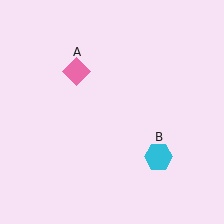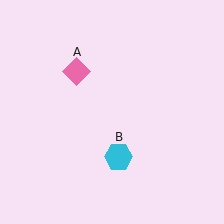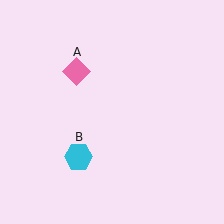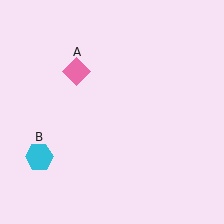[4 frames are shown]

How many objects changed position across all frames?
1 object changed position: cyan hexagon (object B).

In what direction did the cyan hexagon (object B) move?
The cyan hexagon (object B) moved left.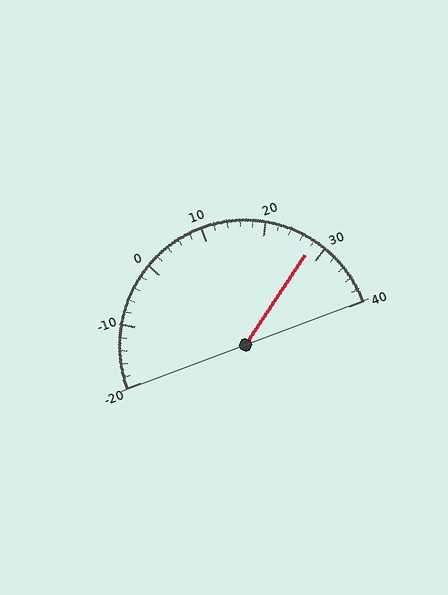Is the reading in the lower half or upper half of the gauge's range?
The reading is in the upper half of the range (-20 to 40).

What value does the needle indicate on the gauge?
The needle indicates approximately 28.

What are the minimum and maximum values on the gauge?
The gauge ranges from -20 to 40.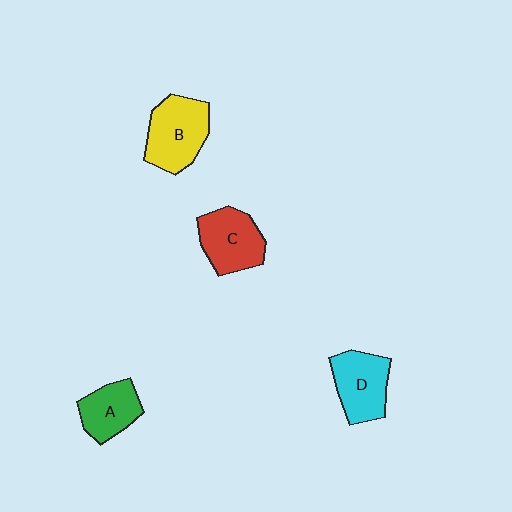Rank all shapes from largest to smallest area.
From largest to smallest: B (yellow), C (red), D (cyan), A (green).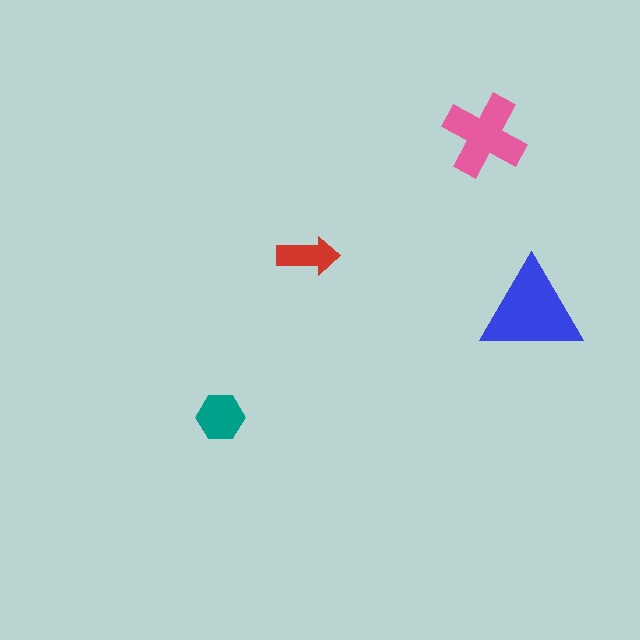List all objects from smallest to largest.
The red arrow, the teal hexagon, the pink cross, the blue triangle.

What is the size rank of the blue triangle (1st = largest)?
1st.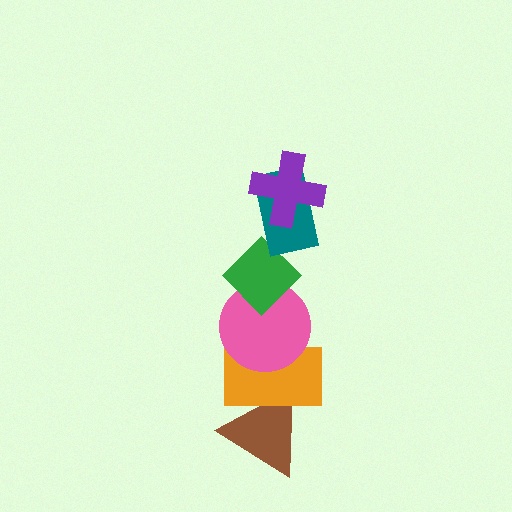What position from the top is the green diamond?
The green diamond is 3rd from the top.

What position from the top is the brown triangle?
The brown triangle is 6th from the top.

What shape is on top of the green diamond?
The teal rectangle is on top of the green diamond.